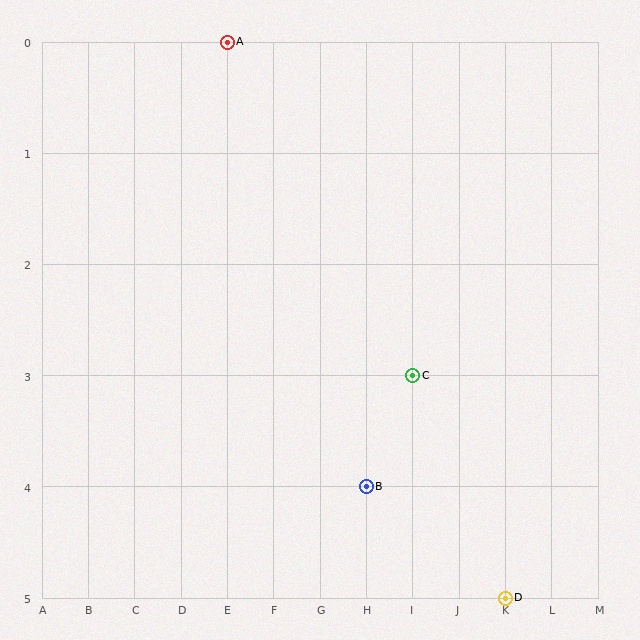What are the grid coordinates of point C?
Point C is at grid coordinates (I, 3).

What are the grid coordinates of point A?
Point A is at grid coordinates (E, 0).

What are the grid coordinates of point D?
Point D is at grid coordinates (K, 5).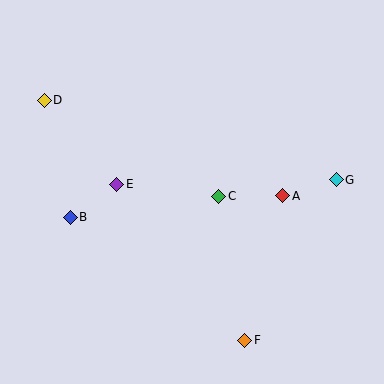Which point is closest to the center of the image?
Point C at (219, 196) is closest to the center.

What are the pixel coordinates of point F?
Point F is at (245, 340).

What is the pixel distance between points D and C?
The distance between D and C is 199 pixels.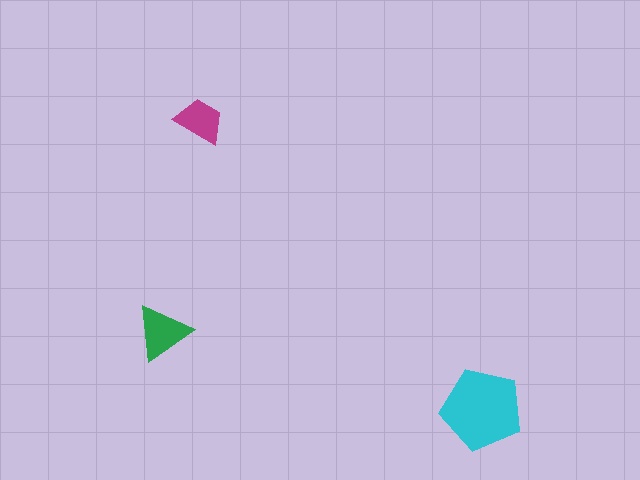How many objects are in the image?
There are 3 objects in the image.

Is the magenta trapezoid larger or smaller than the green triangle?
Smaller.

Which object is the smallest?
The magenta trapezoid.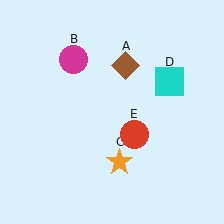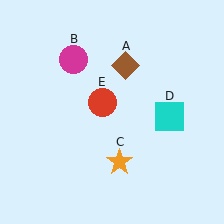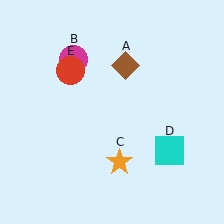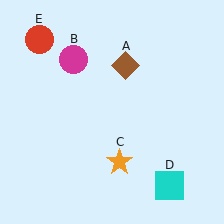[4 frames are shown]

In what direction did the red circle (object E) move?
The red circle (object E) moved up and to the left.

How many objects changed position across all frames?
2 objects changed position: cyan square (object D), red circle (object E).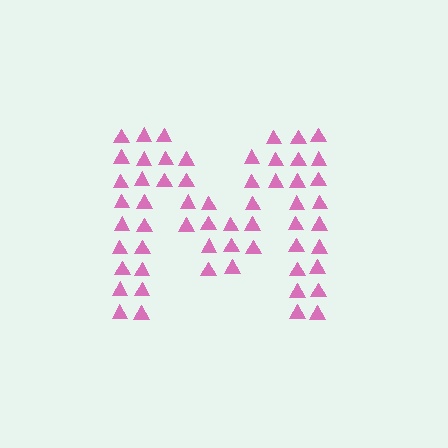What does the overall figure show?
The overall figure shows the letter M.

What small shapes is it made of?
It is made of small triangles.